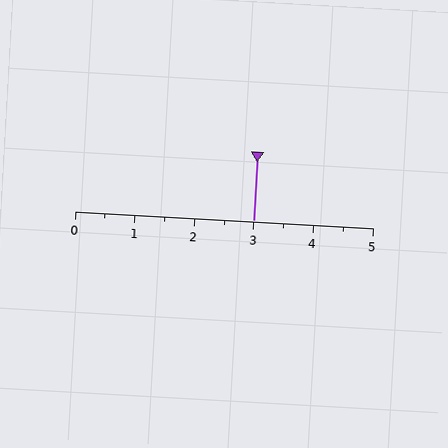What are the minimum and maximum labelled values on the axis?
The axis runs from 0 to 5.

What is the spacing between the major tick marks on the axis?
The major ticks are spaced 1 apart.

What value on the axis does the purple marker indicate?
The marker indicates approximately 3.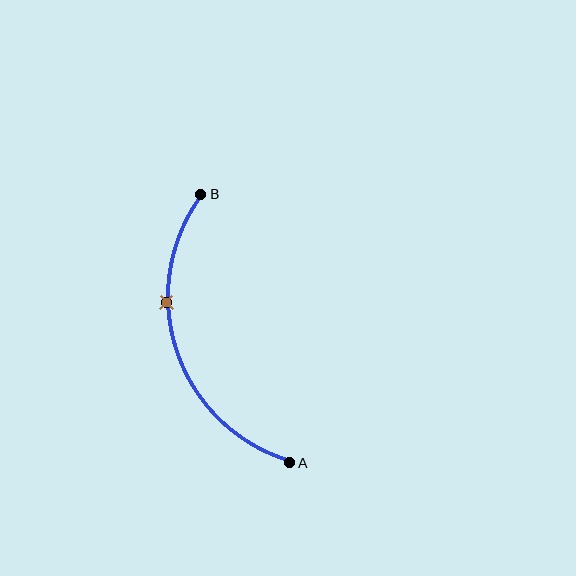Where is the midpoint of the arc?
The arc midpoint is the point on the curve farthest from the straight line joining A and B. It sits to the left of that line.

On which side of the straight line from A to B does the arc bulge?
The arc bulges to the left of the straight line connecting A and B.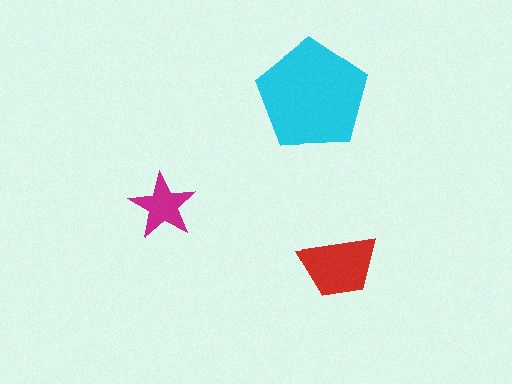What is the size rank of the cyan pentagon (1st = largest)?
1st.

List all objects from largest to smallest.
The cyan pentagon, the red trapezoid, the magenta star.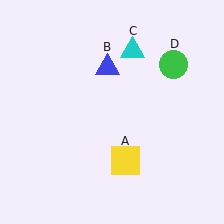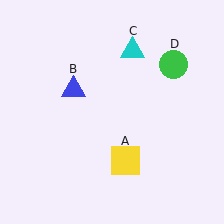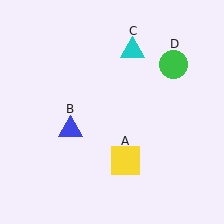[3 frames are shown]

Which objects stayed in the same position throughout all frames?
Yellow square (object A) and cyan triangle (object C) and green circle (object D) remained stationary.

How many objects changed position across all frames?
1 object changed position: blue triangle (object B).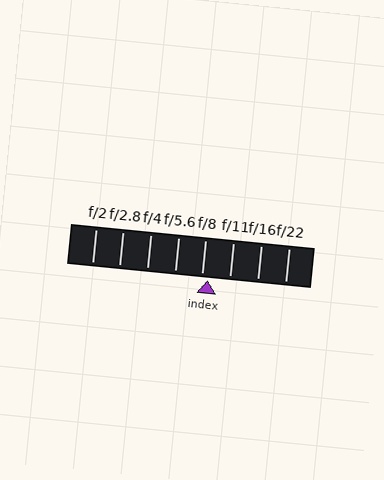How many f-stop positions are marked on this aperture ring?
There are 8 f-stop positions marked.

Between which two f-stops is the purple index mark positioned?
The index mark is between f/8 and f/11.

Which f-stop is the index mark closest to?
The index mark is closest to f/8.